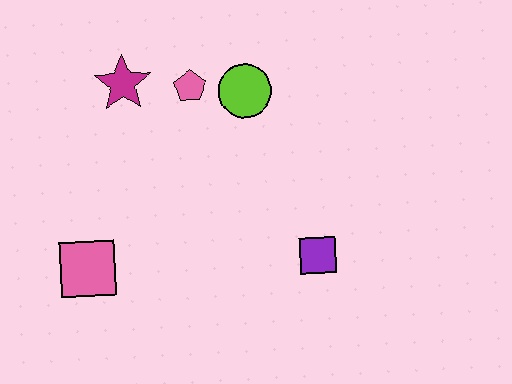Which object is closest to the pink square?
The magenta star is closest to the pink square.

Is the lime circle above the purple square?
Yes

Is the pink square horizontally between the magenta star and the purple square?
No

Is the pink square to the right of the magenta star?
No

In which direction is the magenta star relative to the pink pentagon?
The magenta star is to the left of the pink pentagon.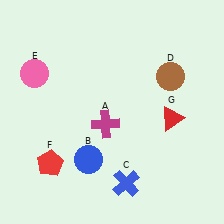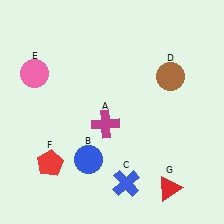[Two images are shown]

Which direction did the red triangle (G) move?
The red triangle (G) moved down.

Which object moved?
The red triangle (G) moved down.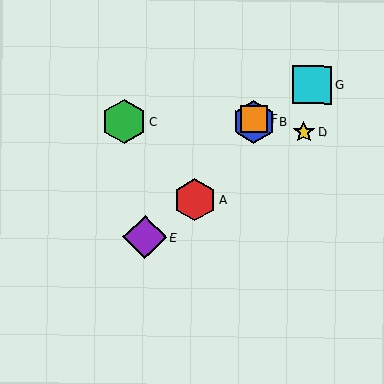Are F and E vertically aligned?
No, F is at x≈254 and E is at x≈145.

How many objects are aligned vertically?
2 objects (B, F) are aligned vertically.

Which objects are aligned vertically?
Objects B, F are aligned vertically.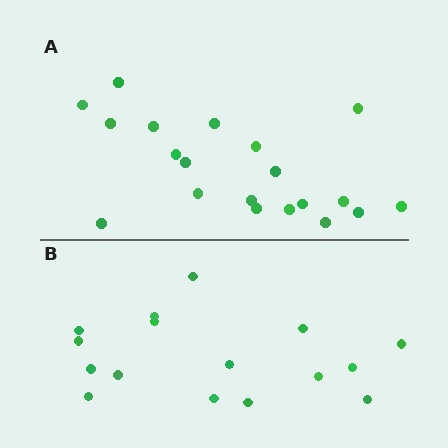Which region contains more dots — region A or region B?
Region A (the top region) has more dots.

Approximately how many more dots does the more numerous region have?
Region A has about 4 more dots than region B.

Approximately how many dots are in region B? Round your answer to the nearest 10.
About 20 dots. (The exact count is 16, which rounds to 20.)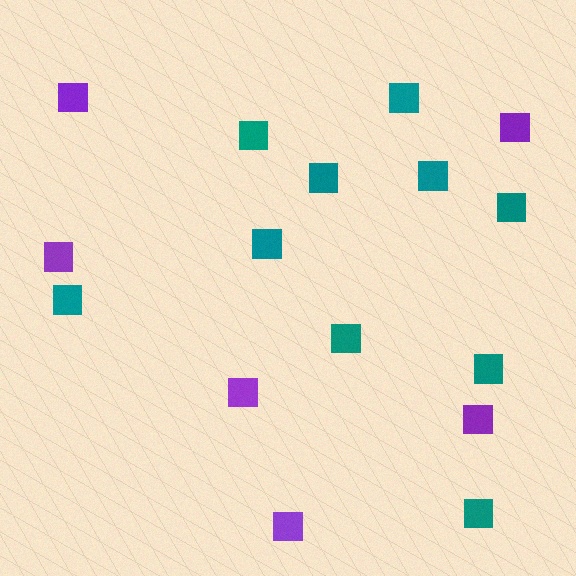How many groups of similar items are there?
There are 2 groups: one group of teal squares (10) and one group of purple squares (6).